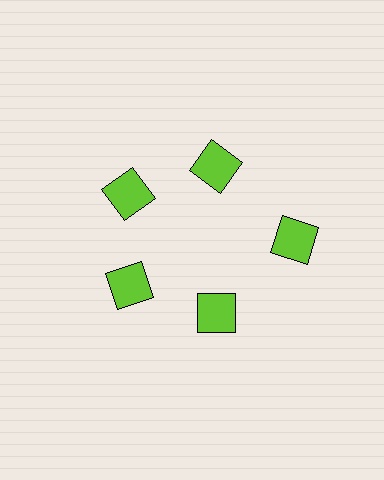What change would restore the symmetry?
The symmetry would be restored by moving it inward, back onto the ring so that all 5 squares sit at equal angles and equal distance from the center.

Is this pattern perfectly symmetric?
No. The 5 lime squares are arranged in a ring, but one element near the 3 o'clock position is pushed outward from the center, breaking the 5-fold rotational symmetry.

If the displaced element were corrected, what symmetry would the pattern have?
It would have 5-fold rotational symmetry — the pattern would map onto itself every 72 degrees.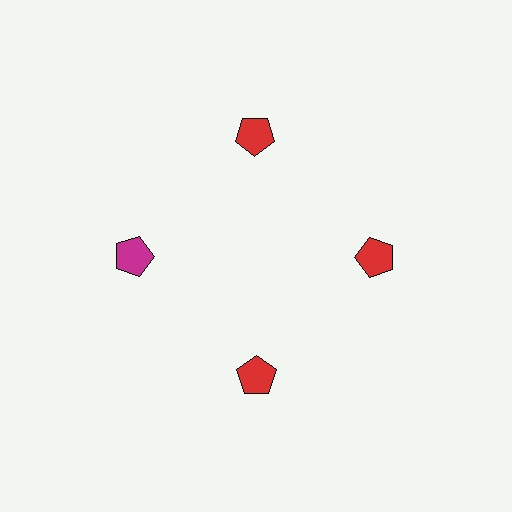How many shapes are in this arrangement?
There are 4 shapes arranged in a ring pattern.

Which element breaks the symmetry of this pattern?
The magenta pentagon at roughly the 9 o'clock position breaks the symmetry. All other shapes are red pentagons.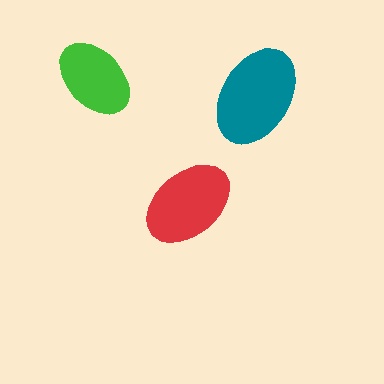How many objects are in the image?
There are 3 objects in the image.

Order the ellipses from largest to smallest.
the teal one, the red one, the green one.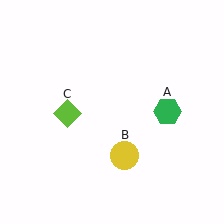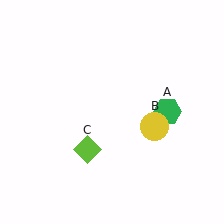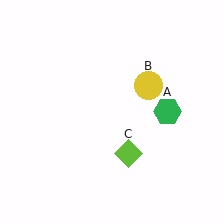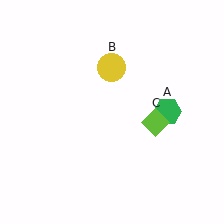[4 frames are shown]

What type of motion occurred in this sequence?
The yellow circle (object B), lime diamond (object C) rotated counterclockwise around the center of the scene.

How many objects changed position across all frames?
2 objects changed position: yellow circle (object B), lime diamond (object C).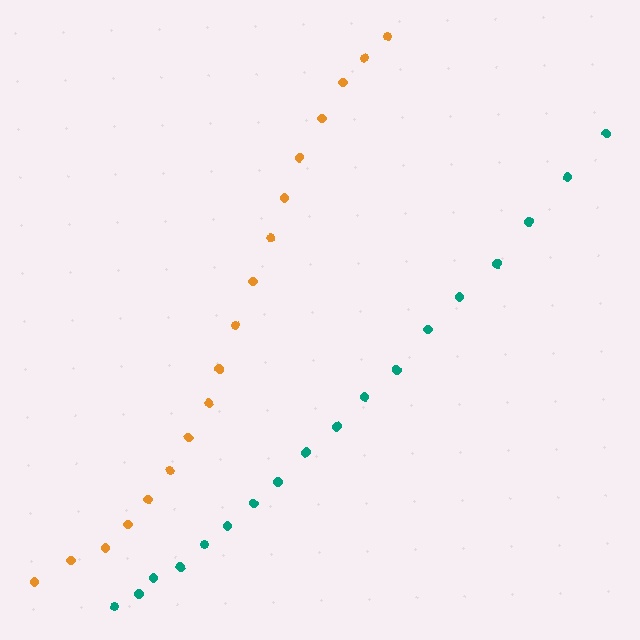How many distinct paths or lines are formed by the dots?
There are 2 distinct paths.